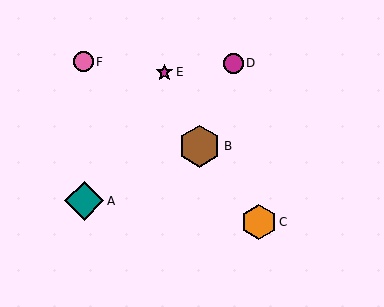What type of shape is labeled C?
Shape C is an orange hexagon.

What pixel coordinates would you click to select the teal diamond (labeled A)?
Click at (84, 201) to select the teal diamond A.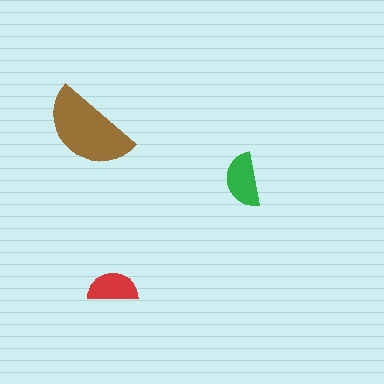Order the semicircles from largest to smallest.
the brown one, the green one, the red one.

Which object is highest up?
The brown semicircle is topmost.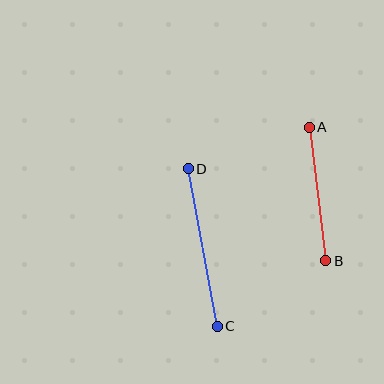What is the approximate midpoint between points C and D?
The midpoint is at approximately (203, 248) pixels.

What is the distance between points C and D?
The distance is approximately 160 pixels.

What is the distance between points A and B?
The distance is approximately 134 pixels.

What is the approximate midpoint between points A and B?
The midpoint is at approximately (318, 194) pixels.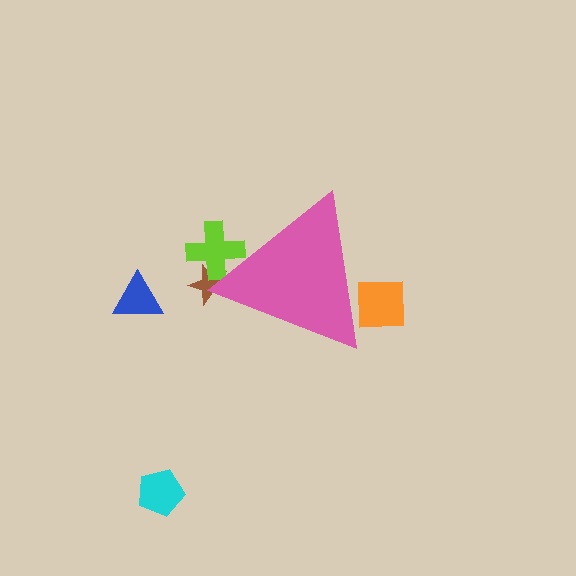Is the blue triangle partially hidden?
No, the blue triangle is fully visible.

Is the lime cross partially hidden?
Yes, the lime cross is partially hidden behind the pink triangle.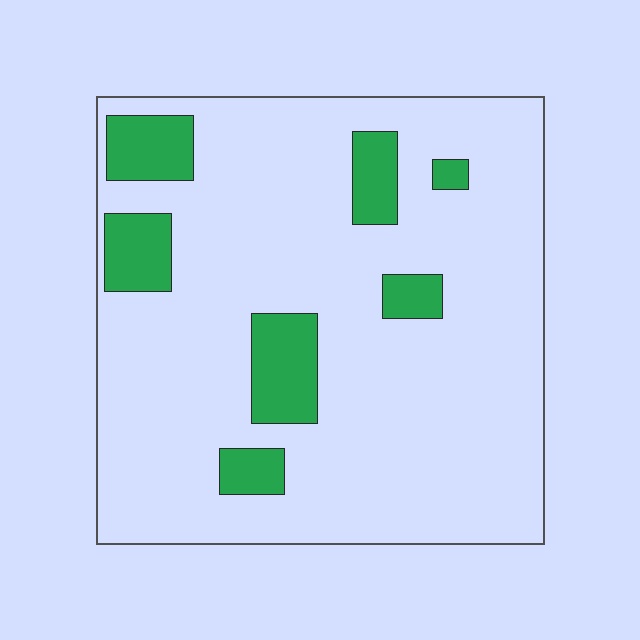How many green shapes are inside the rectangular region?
7.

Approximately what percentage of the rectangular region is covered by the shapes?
Approximately 15%.